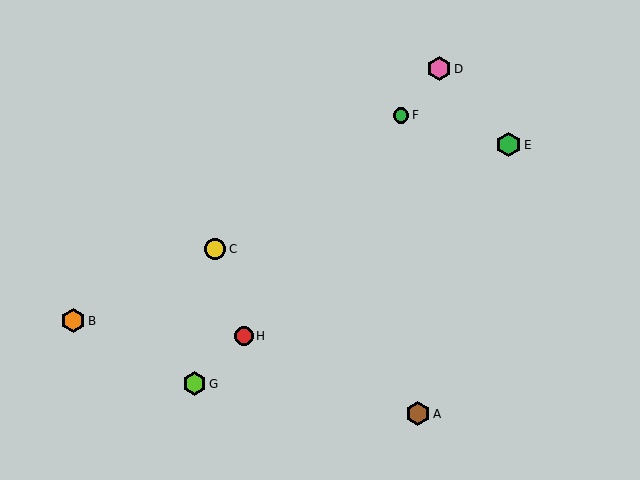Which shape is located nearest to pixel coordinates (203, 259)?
The yellow circle (labeled C) at (215, 249) is nearest to that location.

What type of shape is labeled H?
Shape H is a red circle.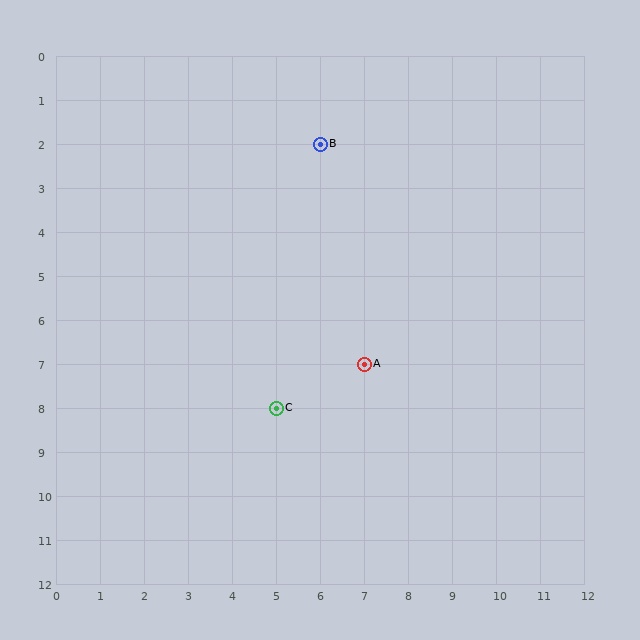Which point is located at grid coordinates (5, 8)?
Point C is at (5, 8).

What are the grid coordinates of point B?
Point B is at grid coordinates (6, 2).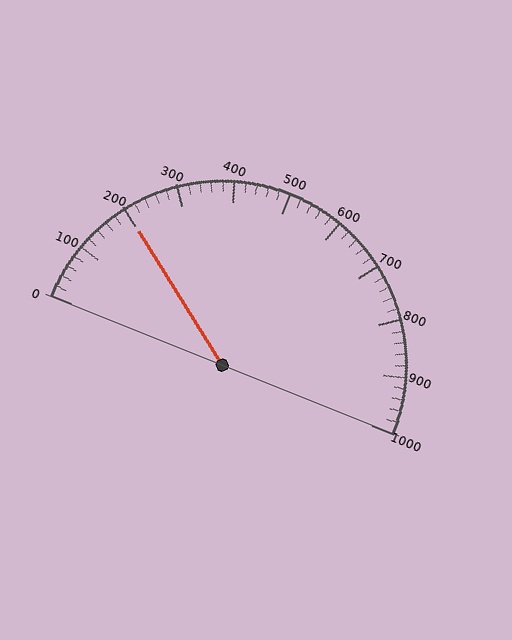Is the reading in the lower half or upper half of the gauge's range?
The reading is in the lower half of the range (0 to 1000).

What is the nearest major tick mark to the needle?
The nearest major tick mark is 200.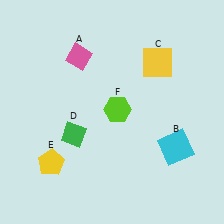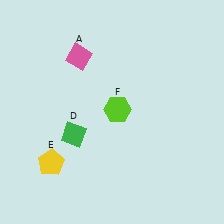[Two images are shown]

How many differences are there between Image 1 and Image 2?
There are 2 differences between the two images.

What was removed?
The yellow square (C), the cyan square (B) were removed in Image 2.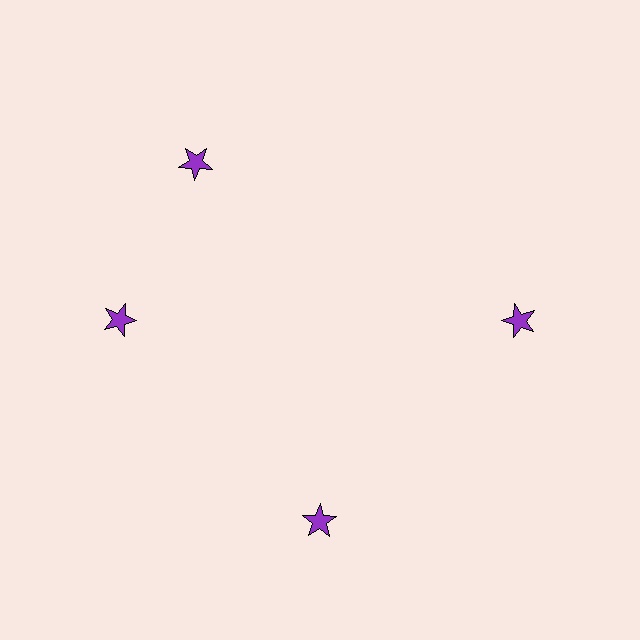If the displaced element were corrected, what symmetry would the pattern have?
It would have 4-fold rotational symmetry — the pattern would map onto itself every 90 degrees.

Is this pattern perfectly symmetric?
No. The 4 purple stars are arranged in a ring, but one element near the 12 o'clock position is rotated out of alignment along the ring, breaking the 4-fold rotational symmetry.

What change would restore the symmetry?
The symmetry would be restored by rotating it back into even spacing with its neighbors so that all 4 stars sit at equal angles and equal distance from the center.